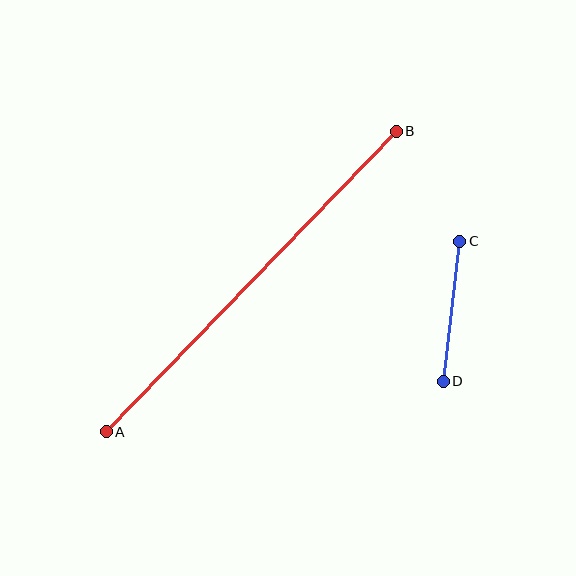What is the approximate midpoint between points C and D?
The midpoint is at approximately (452, 311) pixels.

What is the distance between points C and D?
The distance is approximately 141 pixels.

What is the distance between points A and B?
The distance is approximately 418 pixels.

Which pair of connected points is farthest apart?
Points A and B are farthest apart.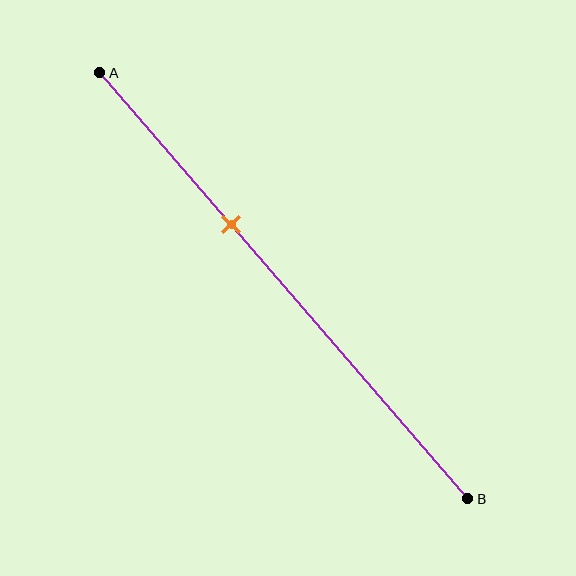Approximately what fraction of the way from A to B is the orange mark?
The orange mark is approximately 35% of the way from A to B.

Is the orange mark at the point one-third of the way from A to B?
Yes, the mark is approximately at the one-third point.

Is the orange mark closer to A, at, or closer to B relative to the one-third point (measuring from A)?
The orange mark is approximately at the one-third point of segment AB.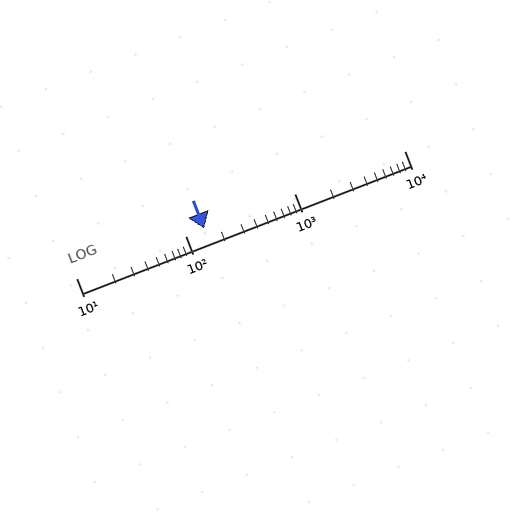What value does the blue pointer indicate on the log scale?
The pointer indicates approximately 150.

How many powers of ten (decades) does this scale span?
The scale spans 3 decades, from 10 to 10000.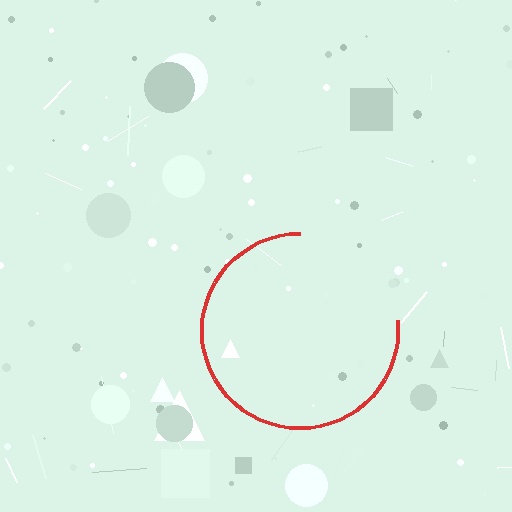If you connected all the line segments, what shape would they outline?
They would outline a circle.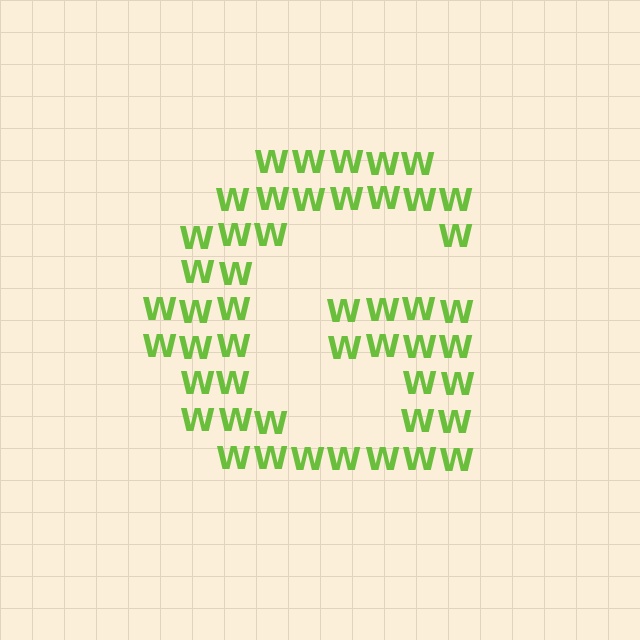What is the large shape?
The large shape is the letter G.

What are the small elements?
The small elements are letter W's.